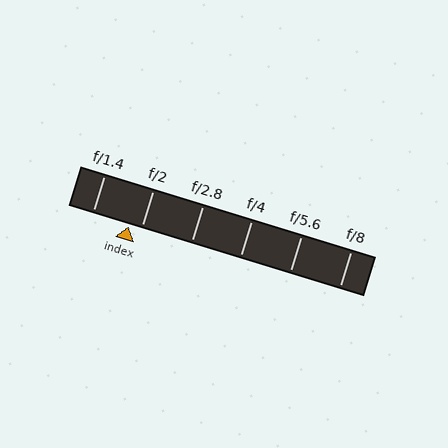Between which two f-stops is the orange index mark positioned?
The index mark is between f/1.4 and f/2.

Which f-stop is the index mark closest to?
The index mark is closest to f/2.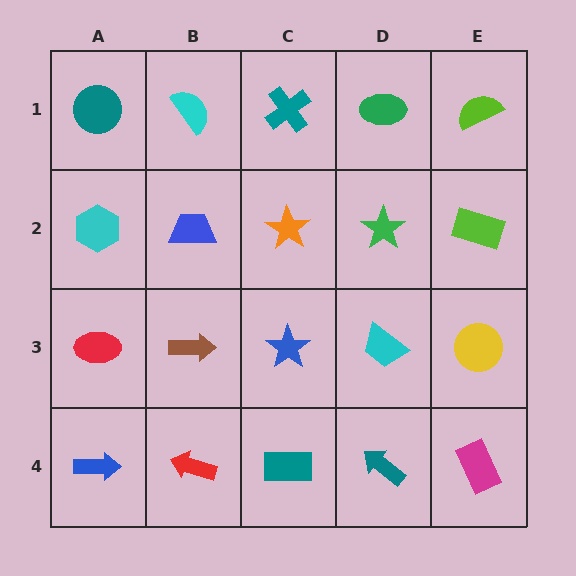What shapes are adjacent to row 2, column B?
A cyan semicircle (row 1, column B), a brown arrow (row 3, column B), a cyan hexagon (row 2, column A), an orange star (row 2, column C).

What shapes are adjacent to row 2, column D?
A green ellipse (row 1, column D), a cyan trapezoid (row 3, column D), an orange star (row 2, column C), a lime rectangle (row 2, column E).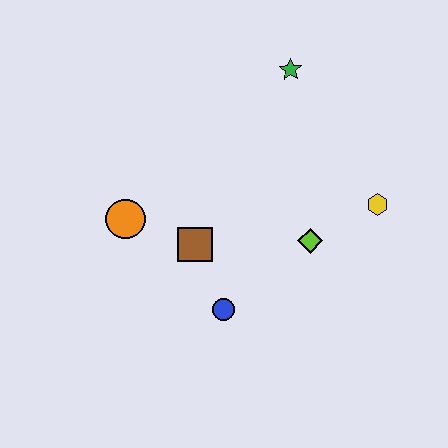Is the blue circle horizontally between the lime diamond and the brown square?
Yes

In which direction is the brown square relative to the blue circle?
The brown square is above the blue circle.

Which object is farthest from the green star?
The blue circle is farthest from the green star.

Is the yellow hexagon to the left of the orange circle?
No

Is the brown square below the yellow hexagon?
Yes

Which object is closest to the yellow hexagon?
The lime diamond is closest to the yellow hexagon.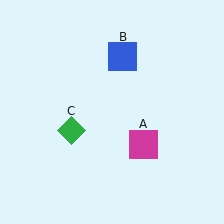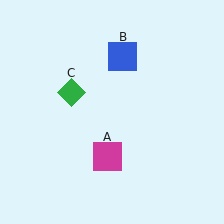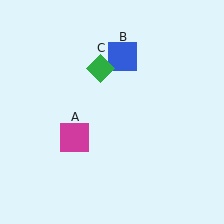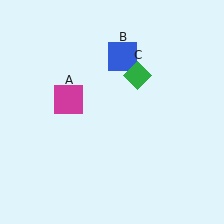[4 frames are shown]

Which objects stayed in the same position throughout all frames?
Blue square (object B) remained stationary.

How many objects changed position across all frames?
2 objects changed position: magenta square (object A), green diamond (object C).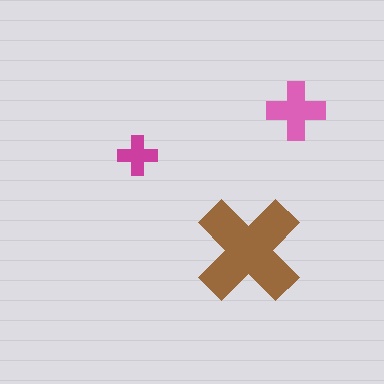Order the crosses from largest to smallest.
the brown one, the pink one, the magenta one.